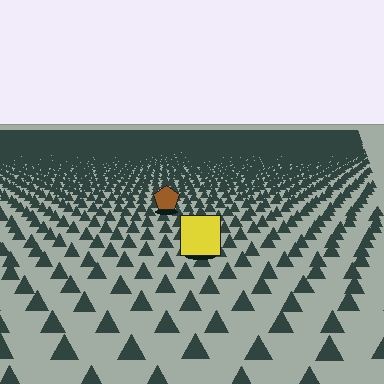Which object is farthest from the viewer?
The brown pentagon is farthest from the viewer. It appears smaller and the ground texture around it is denser.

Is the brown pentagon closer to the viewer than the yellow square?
No. The yellow square is closer — you can tell from the texture gradient: the ground texture is coarser near it.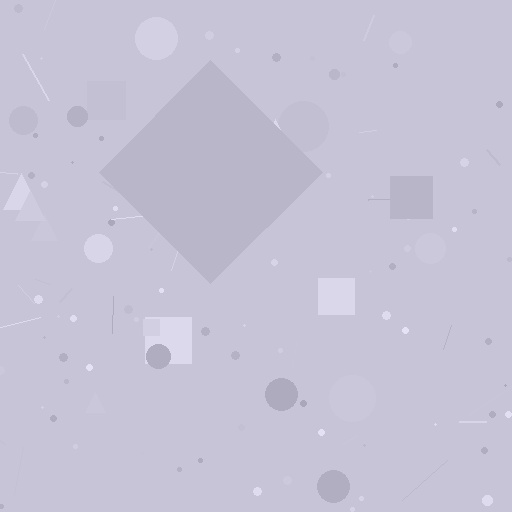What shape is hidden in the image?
A diamond is hidden in the image.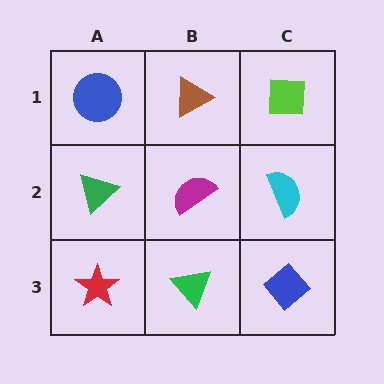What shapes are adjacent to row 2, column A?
A blue circle (row 1, column A), a red star (row 3, column A), a magenta semicircle (row 2, column B).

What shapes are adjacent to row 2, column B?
A brown triangle (row 1, column B), a green triangle (row 3, column B), a green triangle (row 2, column A), a cyan semicircle (row 2, column C).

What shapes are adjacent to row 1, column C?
A cyan semicircle (row 2, column C), a brown triangle (row 1, column B).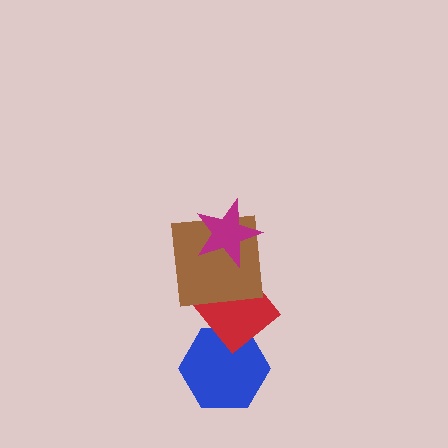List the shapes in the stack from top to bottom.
From top to bottom: the magenta star, the brown square, the red diamond, the blue hexagon.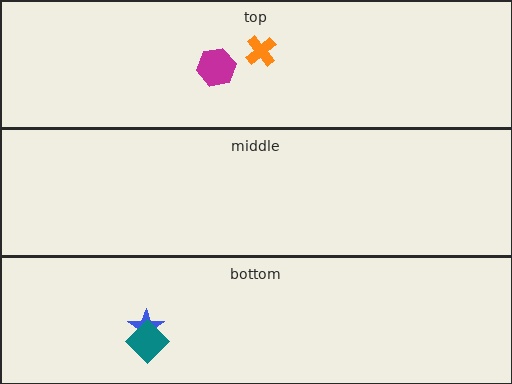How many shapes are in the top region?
2.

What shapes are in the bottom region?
The blue star, the teal diamond.